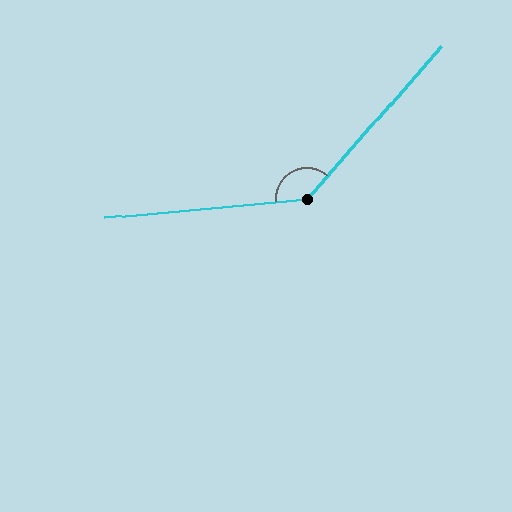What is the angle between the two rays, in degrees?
Approximately 137 degrees.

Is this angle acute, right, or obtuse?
It is obtuse.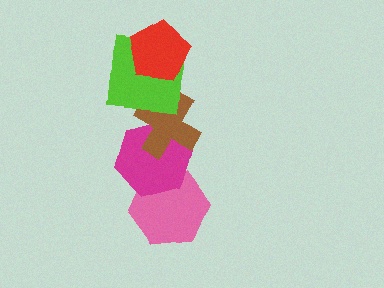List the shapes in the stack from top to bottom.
From top to bottom: the red pentagon, the lime square, the brown cross, the magenta hexagon, the pink hexagon.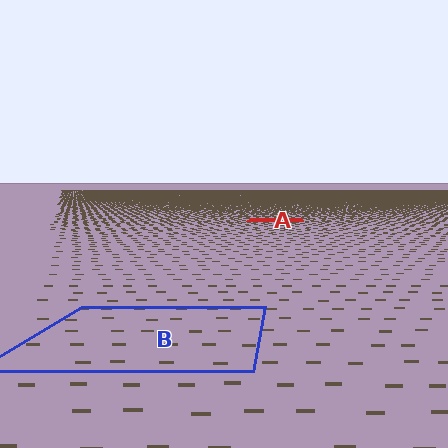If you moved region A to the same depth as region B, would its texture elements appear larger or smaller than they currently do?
They would appear larger. At a closer depth, the same texture elements are projected at a bigger on-screen size.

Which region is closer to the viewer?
Region B is closer. The texture elements there are larger and more spread out.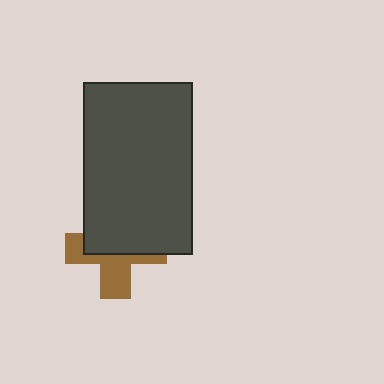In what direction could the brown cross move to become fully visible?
The brown cross could move down. That would shift it out from behind the dark gray rectangle entirely.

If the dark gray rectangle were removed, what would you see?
You would see the complete brown cross.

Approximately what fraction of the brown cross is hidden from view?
Roughly 56% of the brown cross is hidden behind the dark gray rectangle.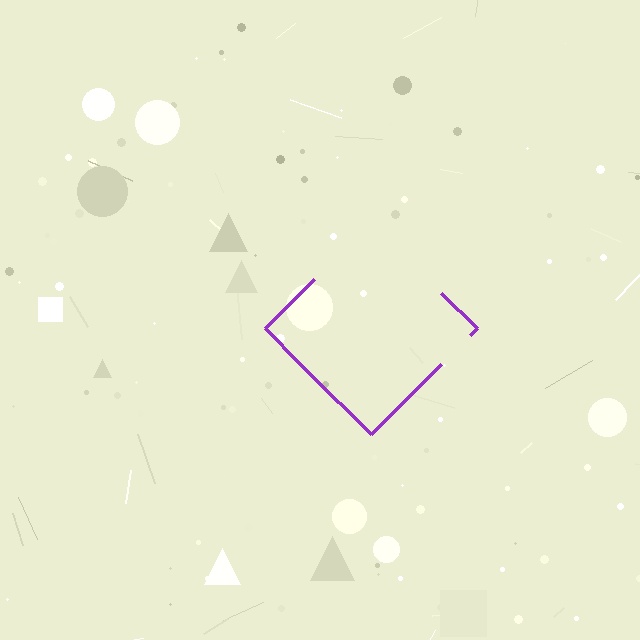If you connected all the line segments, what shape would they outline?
They would outline a diamond.